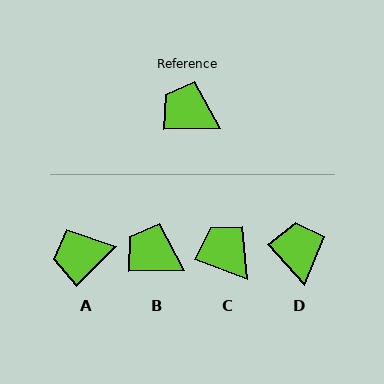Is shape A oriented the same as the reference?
No, it is off by about 43 degrees.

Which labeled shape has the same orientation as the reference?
B.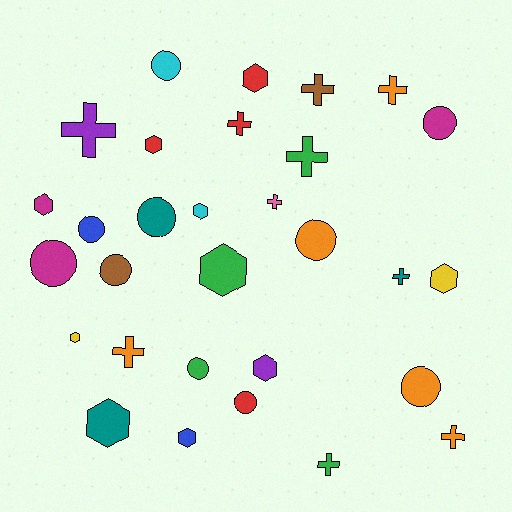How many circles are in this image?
There are 10 circles.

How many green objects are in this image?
There are 4 green objects.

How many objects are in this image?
There are 30 objects.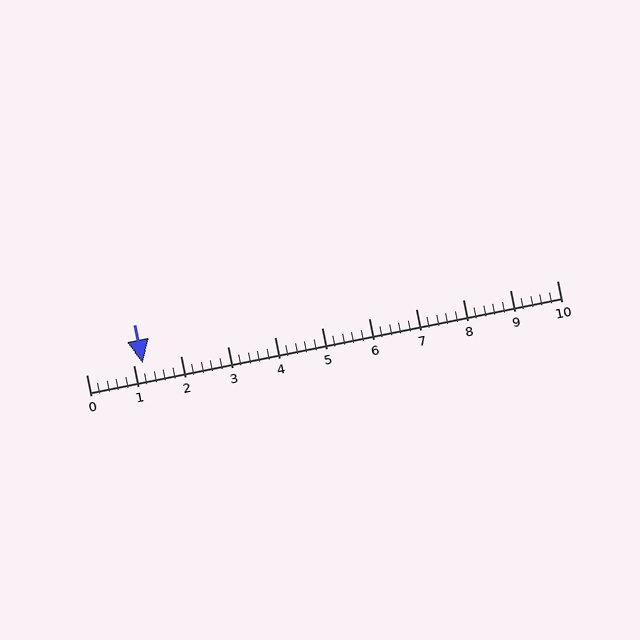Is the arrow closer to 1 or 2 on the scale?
The arrow is closer to 1.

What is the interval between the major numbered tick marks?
The major tick marks are spaced 1 units apart.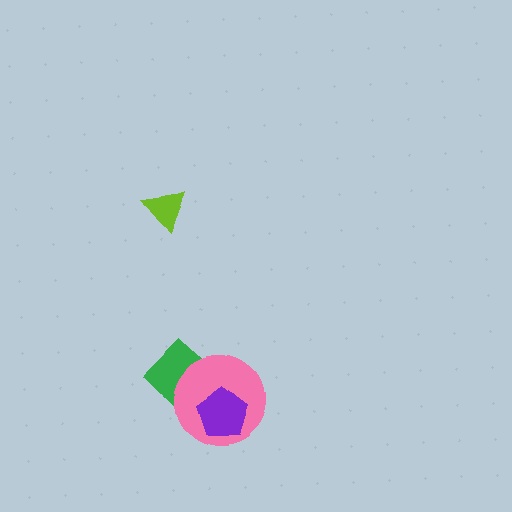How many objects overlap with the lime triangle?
0 objects overlap with the lime triangle.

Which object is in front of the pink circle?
The purple pentagon is in front of the pink circle.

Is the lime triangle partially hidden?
No, no other shape covers it.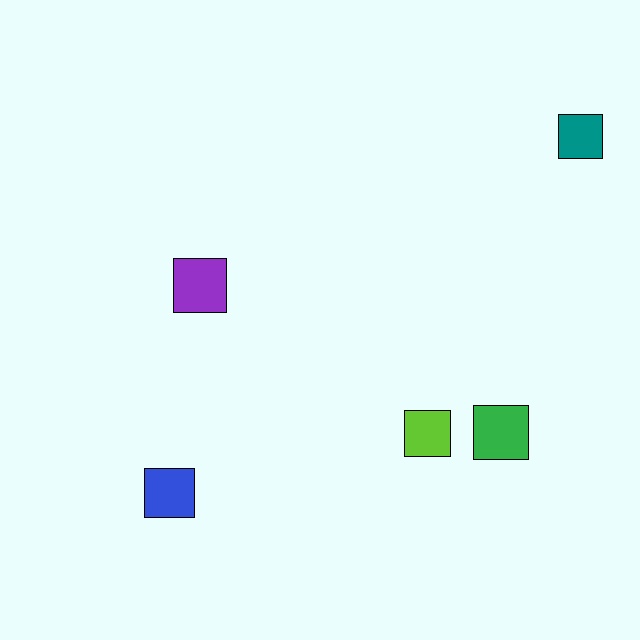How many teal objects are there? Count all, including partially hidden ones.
There is 1 teal object.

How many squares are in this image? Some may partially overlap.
There are 5 squares.